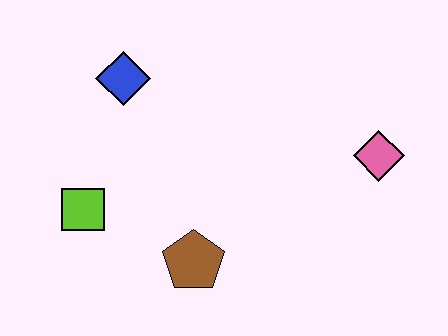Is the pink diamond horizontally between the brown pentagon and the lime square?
No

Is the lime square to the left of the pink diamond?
Yes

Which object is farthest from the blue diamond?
The pink diamond is farthest from the blue diamond.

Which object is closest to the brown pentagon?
The lime square is closest to the brown pentagon.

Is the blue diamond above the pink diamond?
Yes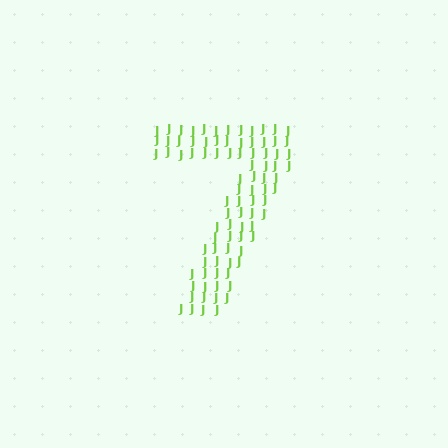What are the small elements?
The small elements are letter J's.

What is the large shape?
The large shape is the digit 7.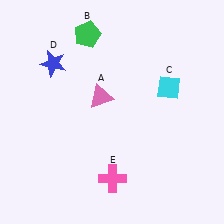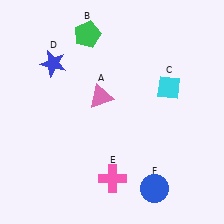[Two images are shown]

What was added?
A blue circle (F) was added in Image 2.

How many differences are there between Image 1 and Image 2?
There is 1 difference between the two images.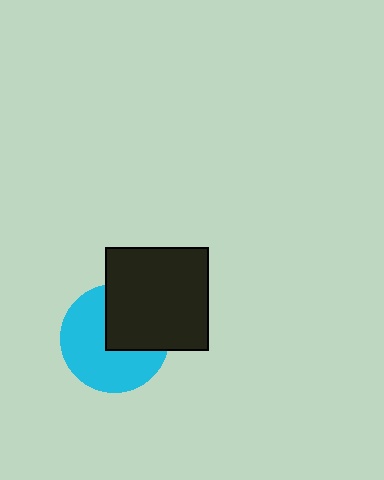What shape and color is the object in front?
The object in front is a black square.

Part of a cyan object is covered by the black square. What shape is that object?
It is a circle.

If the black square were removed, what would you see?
You would see the complete cyan circle.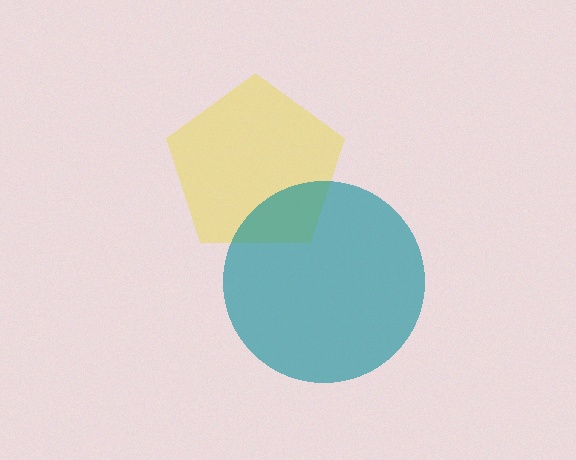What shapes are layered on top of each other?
The layered shapes are: a yellow pentagon, a teal circle.